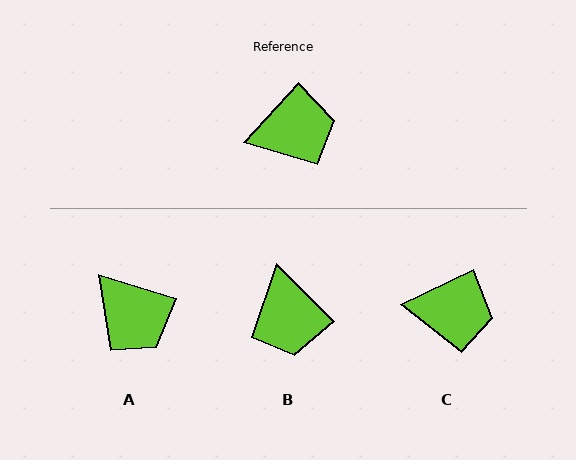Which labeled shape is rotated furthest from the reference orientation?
B, about 93 degrees away.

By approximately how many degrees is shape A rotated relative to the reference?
Approximately 65 degrees clockwise.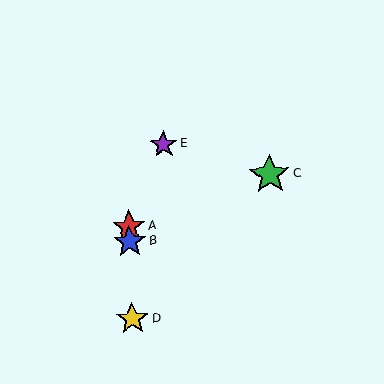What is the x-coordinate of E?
Object E is at x≈163.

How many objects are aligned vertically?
3 objects (A, B, D) are aligned vertically.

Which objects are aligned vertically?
Objects A, B, D are aligned vertically.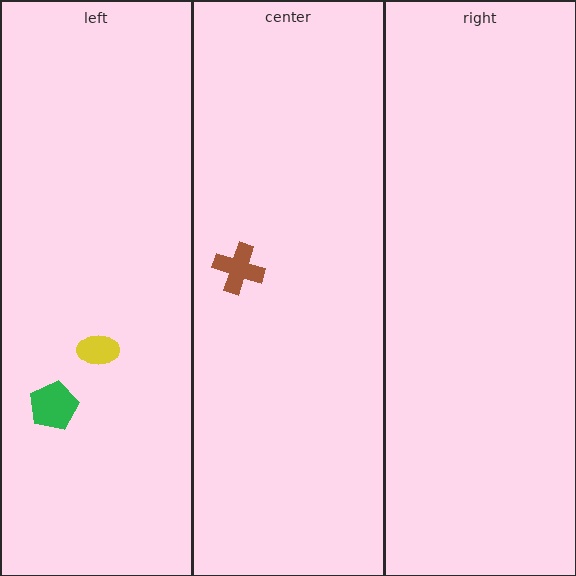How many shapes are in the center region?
1.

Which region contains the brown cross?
The center region.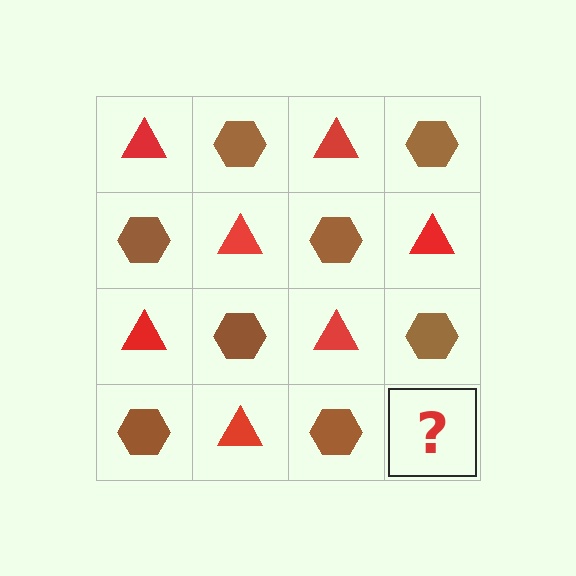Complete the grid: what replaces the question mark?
The question mark should be replaced with a red triangle.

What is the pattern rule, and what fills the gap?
The rule is that it alternates red triangle and brown hexagon in a checkerboard pattern. The gap should be filled with a red triangle.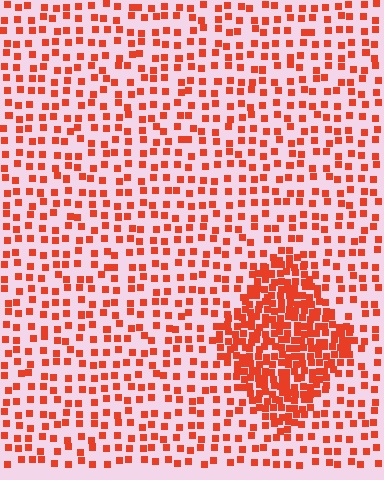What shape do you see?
I see a diamond.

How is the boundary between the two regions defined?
The boundary is defined by a change in element density (approximately 2.7x ratio). All elements are the same color, size, and shape.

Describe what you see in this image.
The image contains small red elements arranged at two different densities. A diamond-shaped region is visible where the elements are more densely packed than the surrounding area.